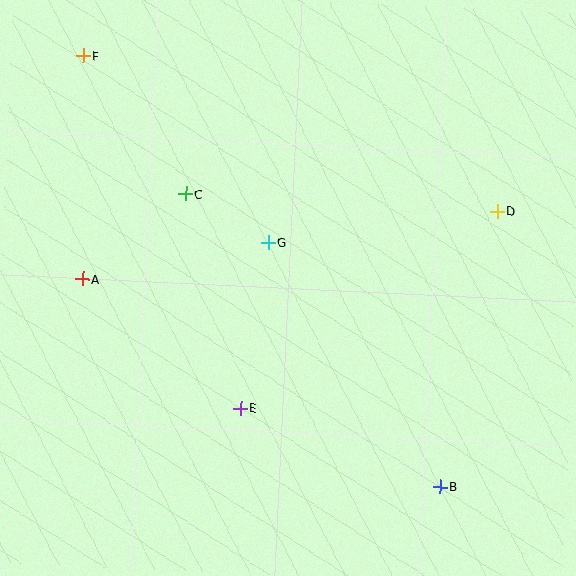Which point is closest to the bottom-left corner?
Point E is closest to the bottom-left corner.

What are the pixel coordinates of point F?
Point F is at (83, 56).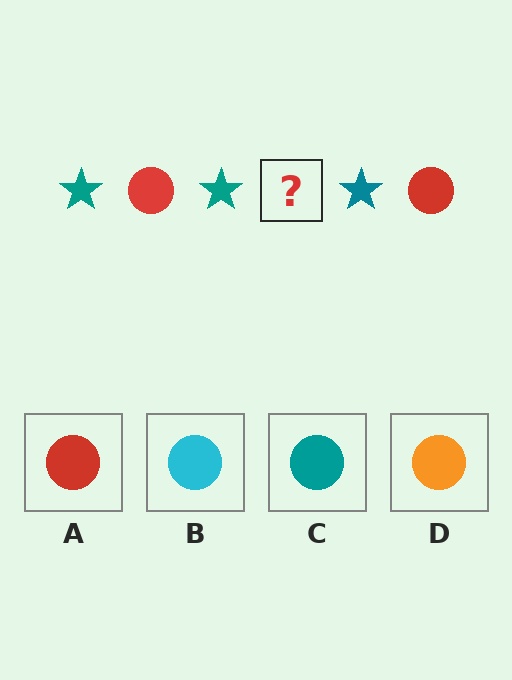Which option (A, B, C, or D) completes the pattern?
A.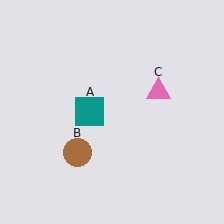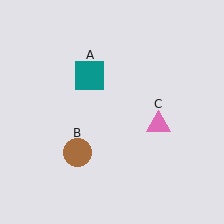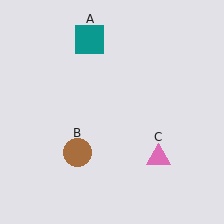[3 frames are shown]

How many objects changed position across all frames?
2 objects changed position: teal square (object A), pink triangle (object C).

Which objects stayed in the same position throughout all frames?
Brown circle (object B) remained stationary.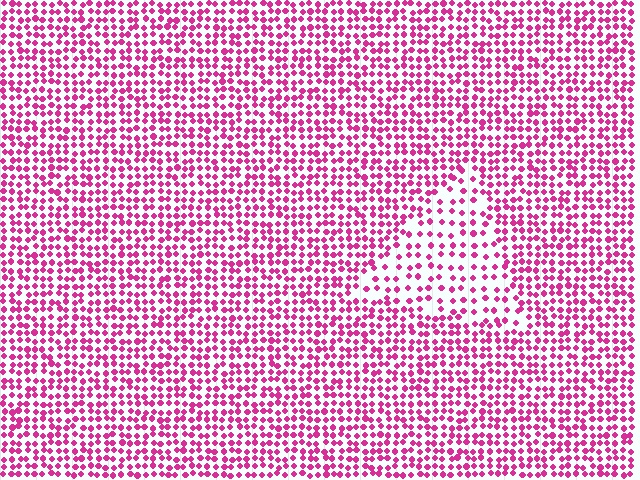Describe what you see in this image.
The image contains small magenta elements arranged at two different densities. A triangle-shaped region is visible where the elements are less densely packed than the surrounding area.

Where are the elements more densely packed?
The elements are more densely packed outside the triangle boundary.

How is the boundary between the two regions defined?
The boundary is defined by a change in element density (approximately 1.9x ratio). All elements are the same color, size, and shape.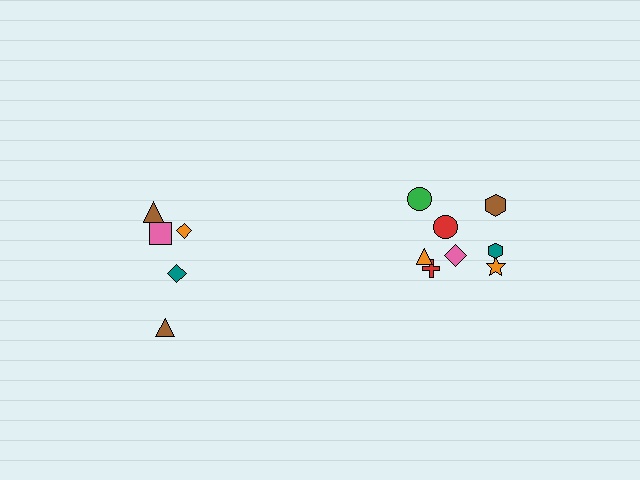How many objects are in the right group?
There are 8 objects.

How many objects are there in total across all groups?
There are 13 objects.